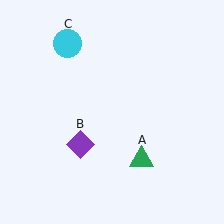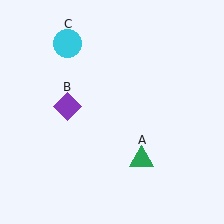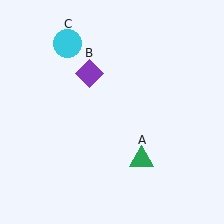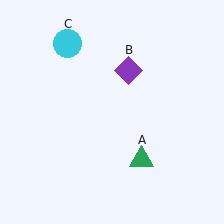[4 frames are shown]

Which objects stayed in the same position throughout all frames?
Green triangle (object A) and cyan circle (object C) remained stationary.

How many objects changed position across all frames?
1 object changed position: purple diamond (object B).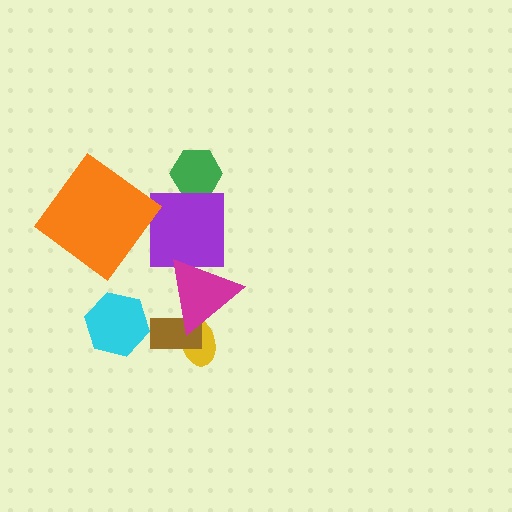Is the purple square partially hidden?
Yes, it is partially covered by another shape.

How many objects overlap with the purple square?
1 object overlaps with the purple square.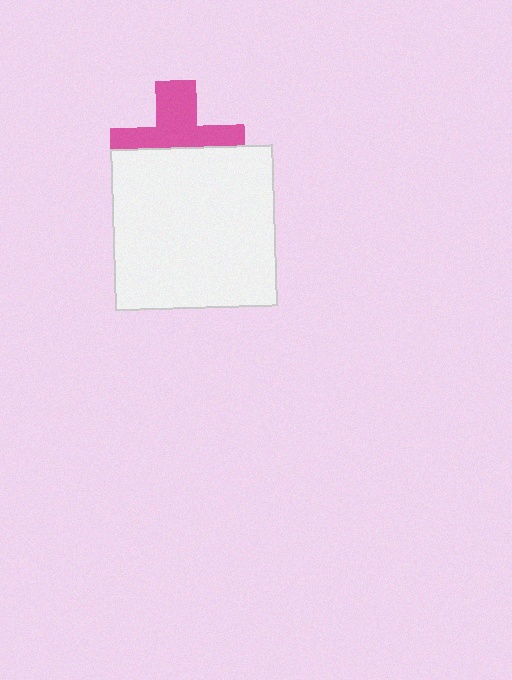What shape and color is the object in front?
The object in front is a white square.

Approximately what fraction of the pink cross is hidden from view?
Roughly 49% of the pink cross is hidden behind the white square.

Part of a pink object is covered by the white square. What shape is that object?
It is a cross.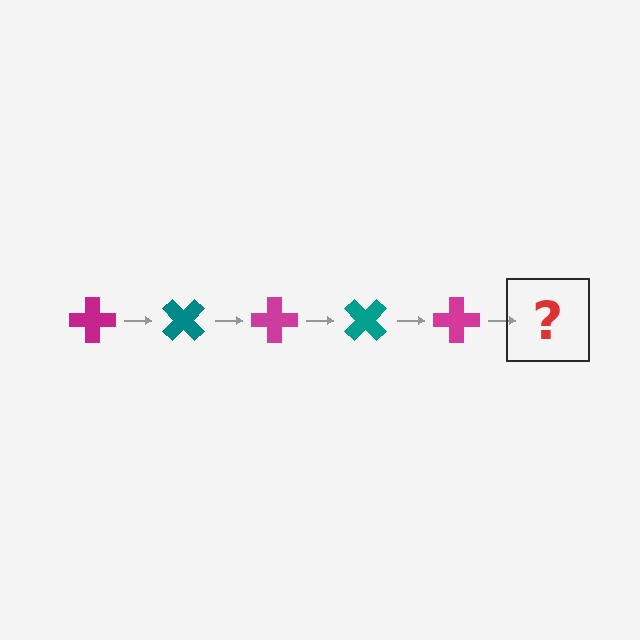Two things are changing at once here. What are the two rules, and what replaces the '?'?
The two rules are that it rotates 45 degrees each step and the color cycles through magenta and teal. The '?' should be a teal cross, rotated 225 degrees from the start.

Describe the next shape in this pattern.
It should be a teal cross, rotated 225 degrees from the start.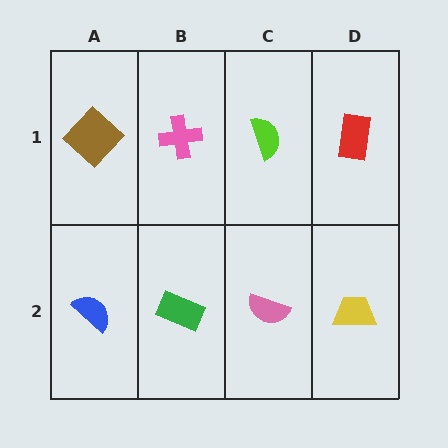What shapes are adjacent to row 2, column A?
A brown diamond (row 1, column A), a green rectangle (row 2, column B).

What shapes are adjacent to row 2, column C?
A lime semicircle (row 1, column C), a green rectangle (row 2, column B), a yellow trapezoid (row 2, column D).